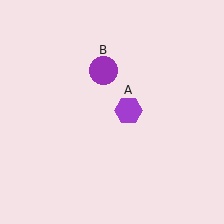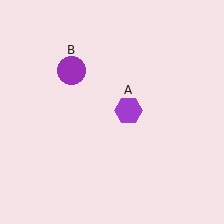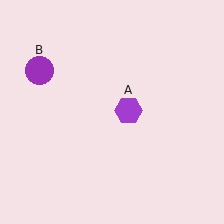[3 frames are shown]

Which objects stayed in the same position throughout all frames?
Purple hexagon (object A) remained stationary.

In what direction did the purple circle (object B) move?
The purple circle (object B) moved left.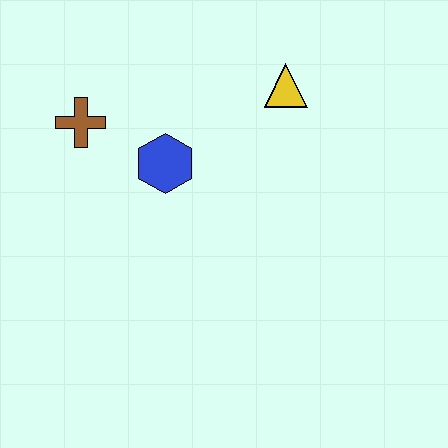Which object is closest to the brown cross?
The blue hexagon is closest to the brown cross.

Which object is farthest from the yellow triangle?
The brown cross is farthest from the yellow triangle.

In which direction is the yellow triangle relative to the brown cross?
The yellow triangle is to the right of the brown cross.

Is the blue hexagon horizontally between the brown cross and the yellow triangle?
Yes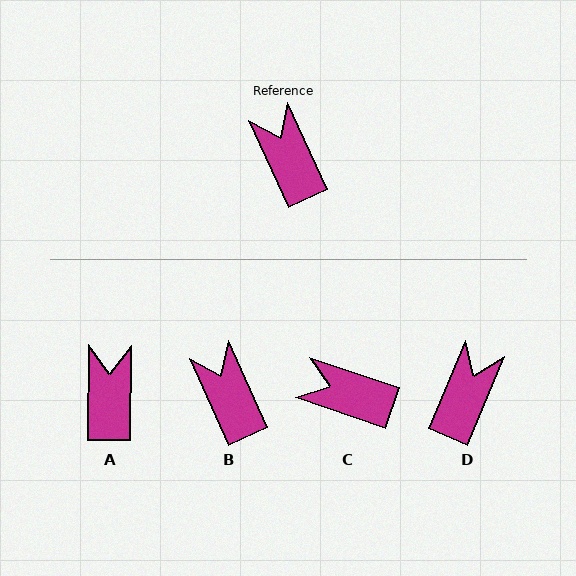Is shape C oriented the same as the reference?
No, it is off by about 47 degrees.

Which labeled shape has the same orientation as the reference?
B.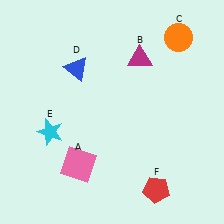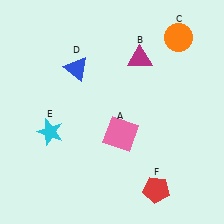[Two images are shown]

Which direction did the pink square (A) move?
The pink square (A) moved right.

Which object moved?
The pink square (A) moved right.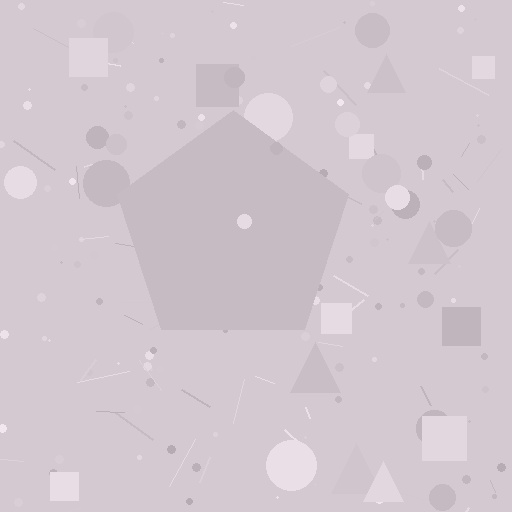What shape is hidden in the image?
A pentagon is hidden in the image.